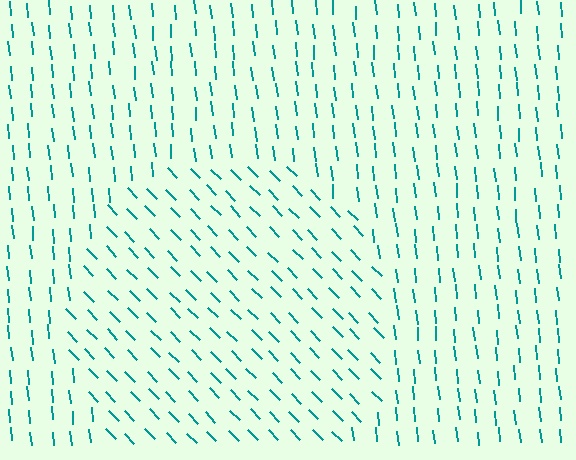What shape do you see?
I see a circle.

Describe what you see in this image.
The image is filled with small teal line segments. A circle region in the image has lines oriented differently from the surrounding lines, creating a visible texture boundary.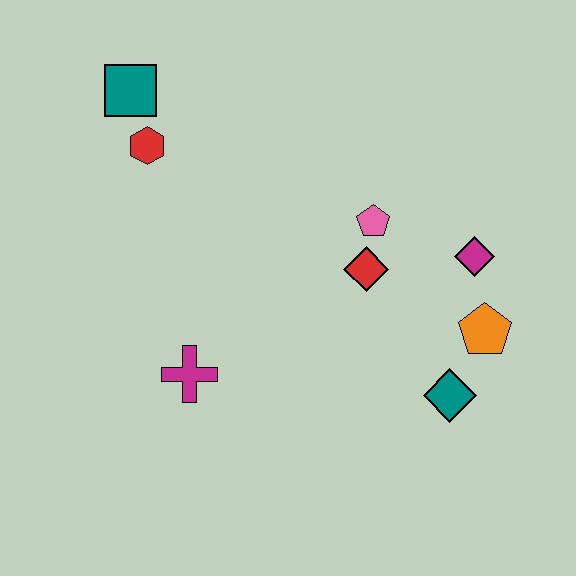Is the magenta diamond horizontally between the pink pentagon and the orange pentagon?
Yes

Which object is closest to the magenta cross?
The red diamond is closest to the magenta cross.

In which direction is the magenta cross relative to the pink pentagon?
The magenta cross is to the left of the pink pentagon.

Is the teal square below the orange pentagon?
No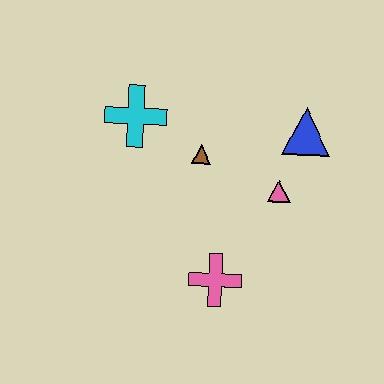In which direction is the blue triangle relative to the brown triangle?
The blue triangle is to the right of the brown triangle.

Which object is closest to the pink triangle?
The blue triangle is closest to the pink triangle.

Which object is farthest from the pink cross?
The cyan cross is farthest from the pink cross.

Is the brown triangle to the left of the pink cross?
Yes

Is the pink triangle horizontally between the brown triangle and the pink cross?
No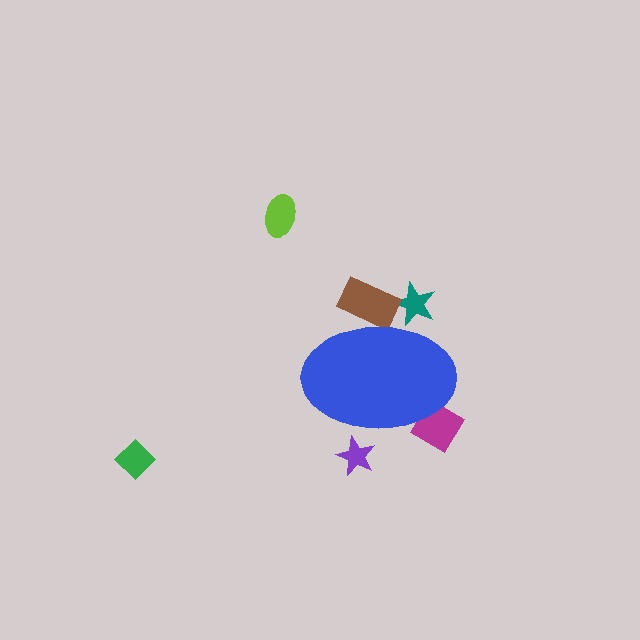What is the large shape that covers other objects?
A blue ellipse.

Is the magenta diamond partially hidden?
Yes, the magenta diamond is partially hidden behind the blue ellipse.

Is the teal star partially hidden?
Yes, the teal star is partially hidden behind the blue ellipse.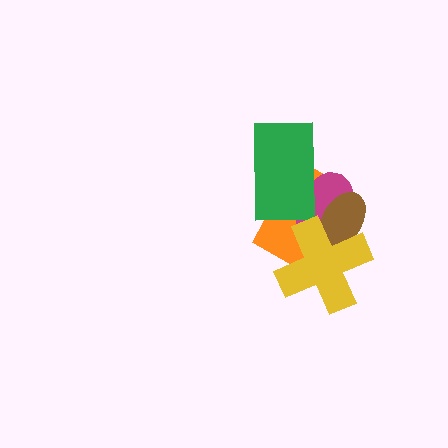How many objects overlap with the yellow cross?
3 objects overlap with the yellow cross.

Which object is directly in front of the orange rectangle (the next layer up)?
The magenta ellipse is directly in front of the orange rectangle.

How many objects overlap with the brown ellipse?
3 objects overlap with the brown ellipse.